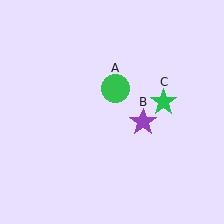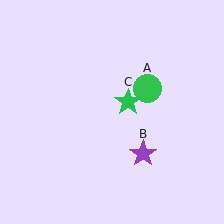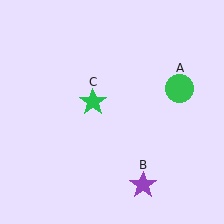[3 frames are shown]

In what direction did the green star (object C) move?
The green star (object C) moved left.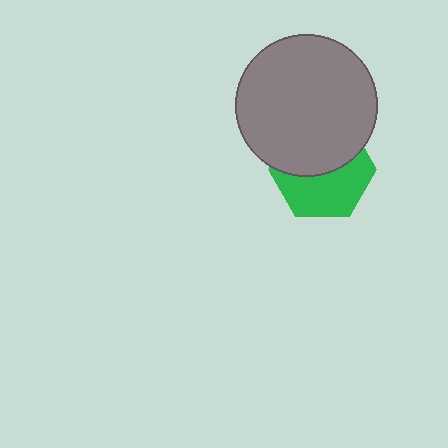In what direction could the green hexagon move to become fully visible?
The green hexagon could move down. That would shift it out from behind the gray circle entirely.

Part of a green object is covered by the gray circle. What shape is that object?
It is a hexagon.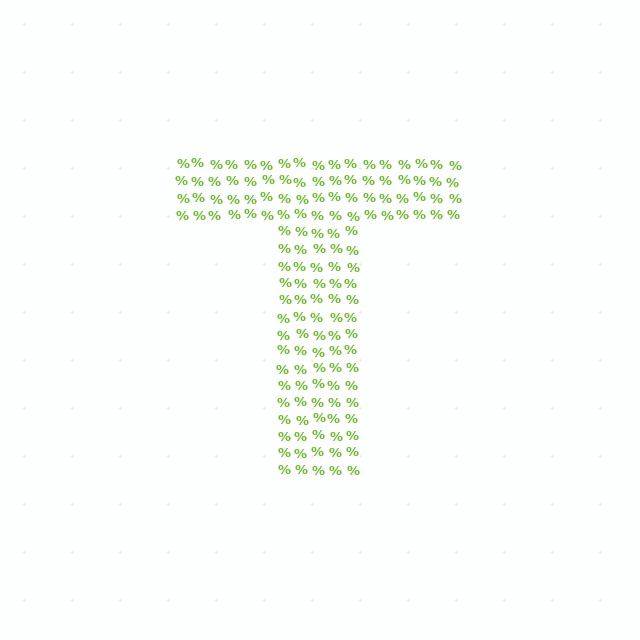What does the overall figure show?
The overall figure shows the letter T.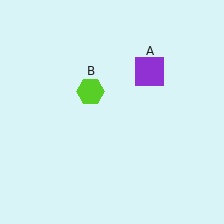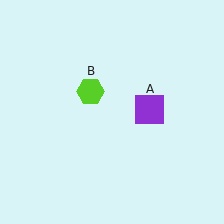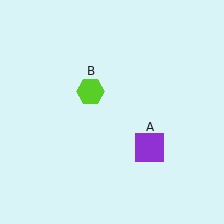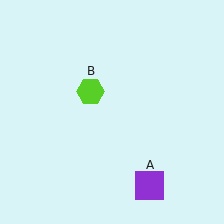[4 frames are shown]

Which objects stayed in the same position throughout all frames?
Lime hexagon (object B) remained stationary.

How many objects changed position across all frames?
1 object changed position: purple square (object A).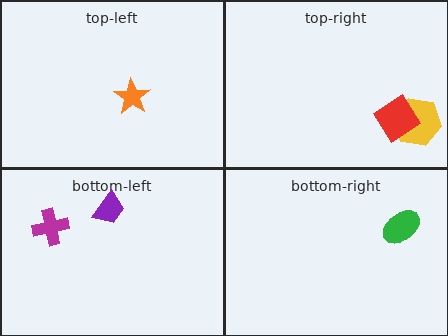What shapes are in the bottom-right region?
The green ellipse.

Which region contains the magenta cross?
The bottom-left region.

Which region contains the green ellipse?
The bottom-right region.